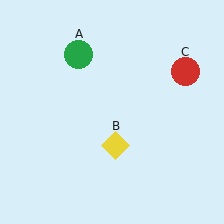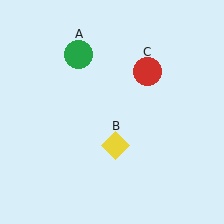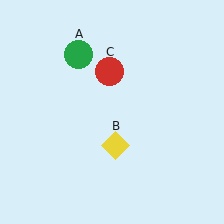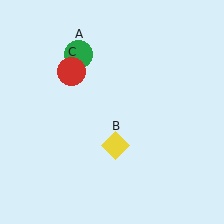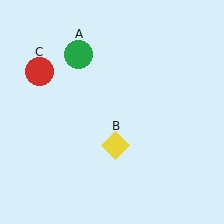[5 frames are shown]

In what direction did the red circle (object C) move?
The red circle (object C) moved left.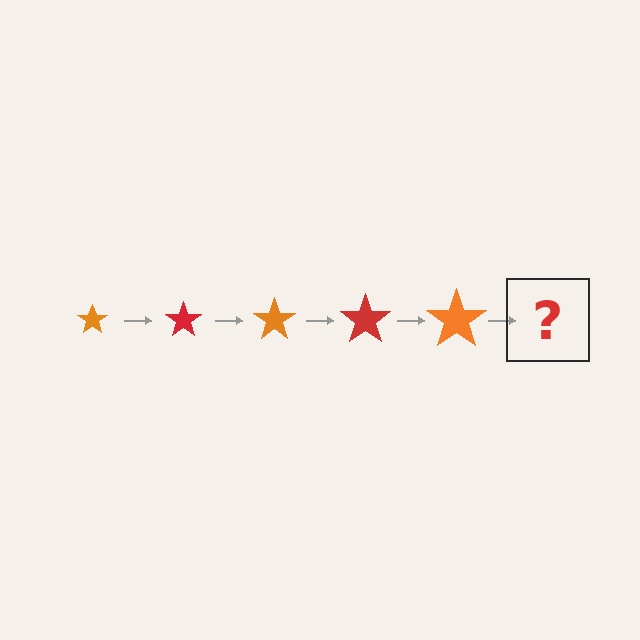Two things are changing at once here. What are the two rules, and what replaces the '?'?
The two rules are that the star grows larger each step and the color cycles through orange and red. The '?' should be a red star, larger than the previous one.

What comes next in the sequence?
The next element should be a red star, larger than the previous one.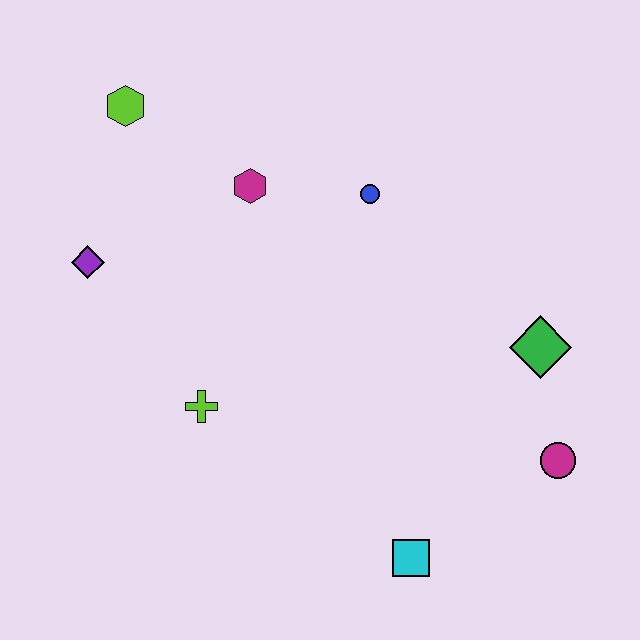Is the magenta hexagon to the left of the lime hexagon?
No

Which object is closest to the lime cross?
The purple diamond is closest to the lime cross.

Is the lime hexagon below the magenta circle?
No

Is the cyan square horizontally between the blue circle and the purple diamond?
No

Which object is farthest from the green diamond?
The lime hexagon is farthest from the green diamond.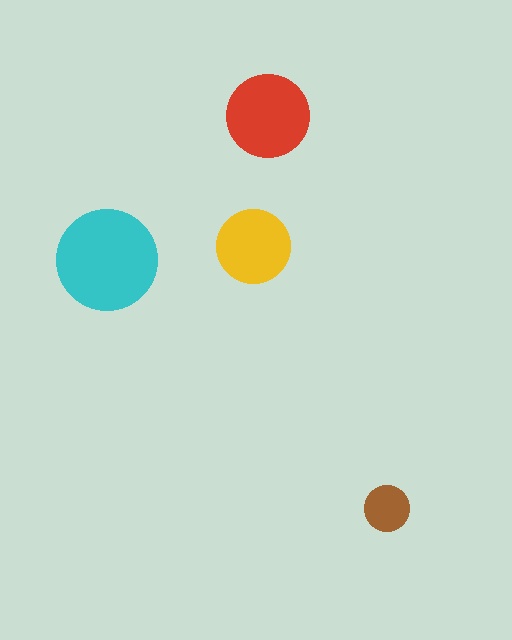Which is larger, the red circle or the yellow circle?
The red one.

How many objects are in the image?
There are 4 objects in the image.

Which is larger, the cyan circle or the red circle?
The cyan one.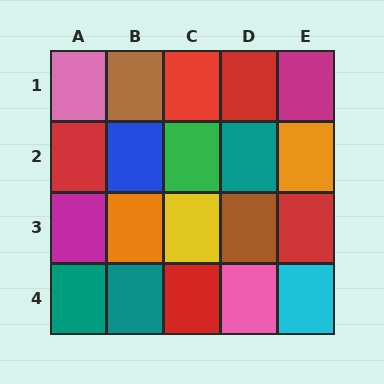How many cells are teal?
3 cells are teal.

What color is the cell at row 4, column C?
Red.